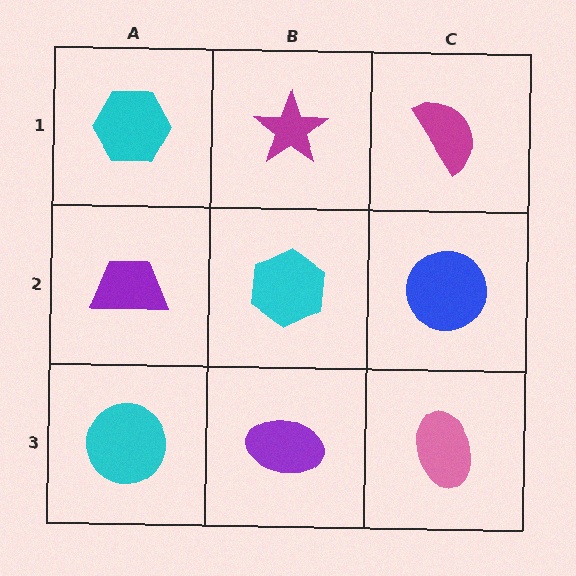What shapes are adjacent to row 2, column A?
A cyan hexagon (row 1, column A), a cyan circle (row 3, column A), a cyan hexagon (row 2, column B).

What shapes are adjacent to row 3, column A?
A purple trapezoid (row 2, column A), a purple ellipse (row 3, column B).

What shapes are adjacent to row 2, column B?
A magenta star (row 1, column B), a purple ellipse (row 3, column B), a purple trapezoid (row 2, column A), a blue circle (row 2, column C).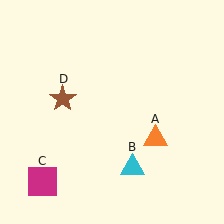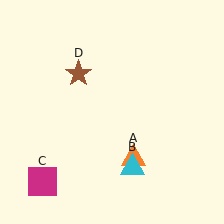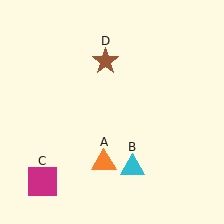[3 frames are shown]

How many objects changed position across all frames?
2 objects changed position: orange triangle (object A), brown star (object D).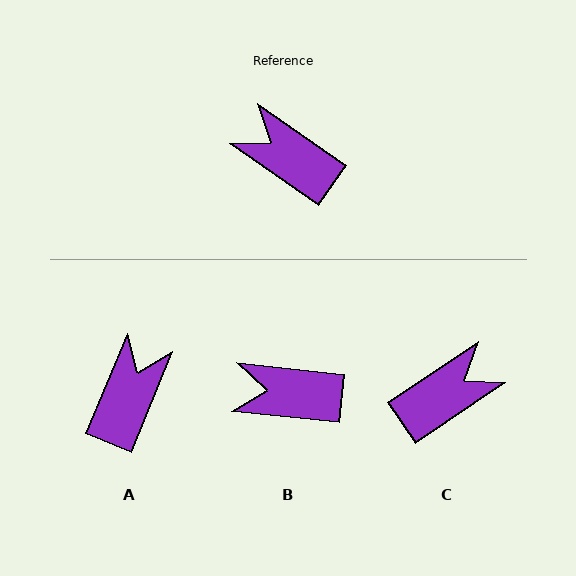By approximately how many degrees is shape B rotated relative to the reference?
Approximately 29 degrees counter-clockwise.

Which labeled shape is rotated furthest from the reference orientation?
C, about 111 degrees away.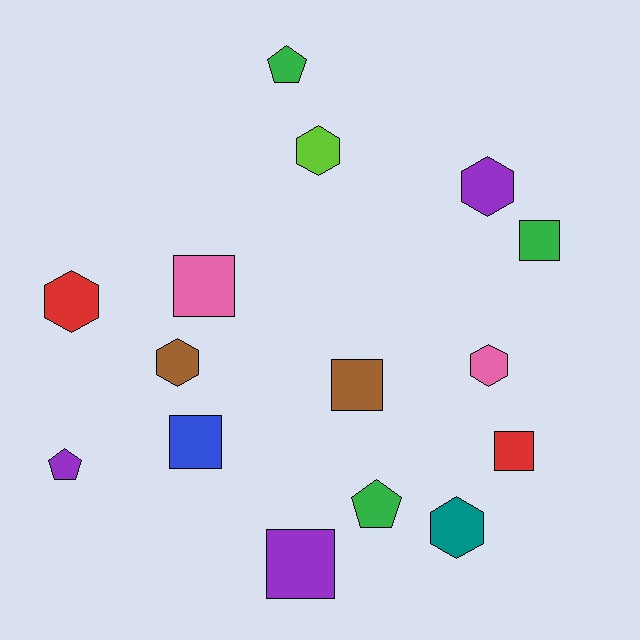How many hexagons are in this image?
There are 6 hexagons.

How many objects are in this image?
There are 15 objects.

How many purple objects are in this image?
There are 3 purple objects.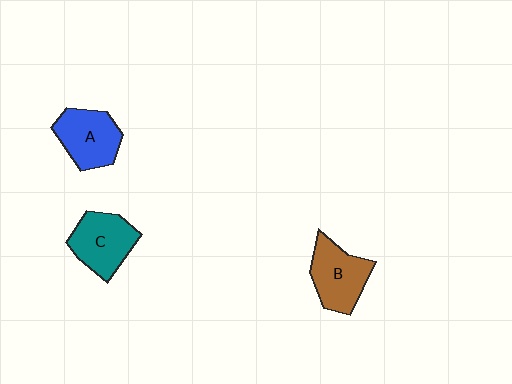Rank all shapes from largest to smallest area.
From largest to smallest: C (teal), B (brown), A (blue).